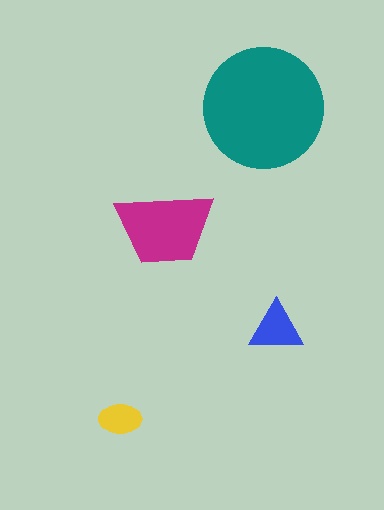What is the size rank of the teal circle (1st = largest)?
1st.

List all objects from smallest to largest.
The yellow ellipse, the blue triangle, the magenta trapezoid, the teal circle.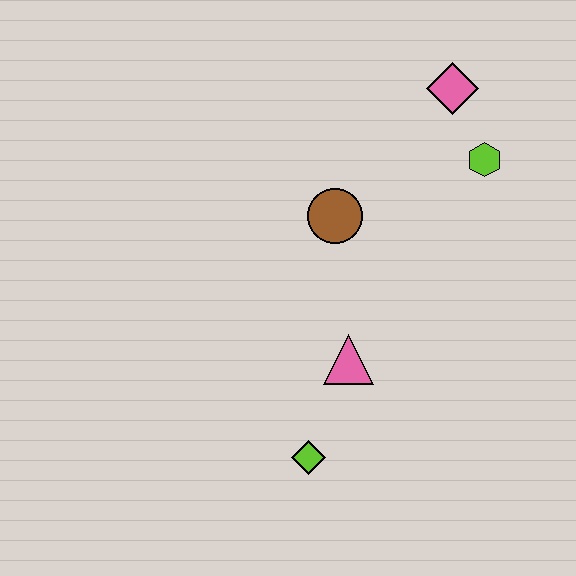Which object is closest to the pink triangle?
The lime diamond is closest to the pink triangle.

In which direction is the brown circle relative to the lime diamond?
The brown circle is above the lime diamond.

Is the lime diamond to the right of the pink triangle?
No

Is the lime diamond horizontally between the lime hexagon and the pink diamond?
No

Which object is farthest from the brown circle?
The lime diamond is farthest from the brown circle.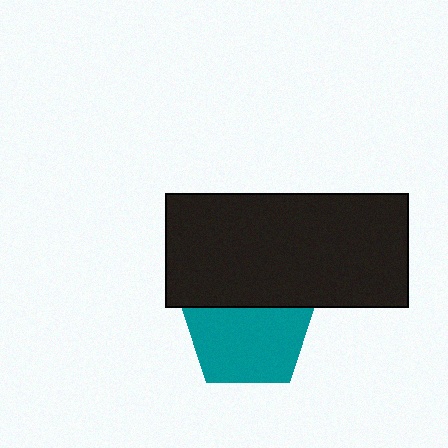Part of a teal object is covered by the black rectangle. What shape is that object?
It is a pentagon.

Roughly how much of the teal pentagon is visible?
Most of it is visible (roughly 68%).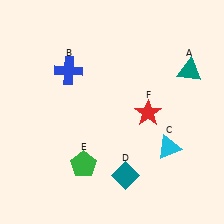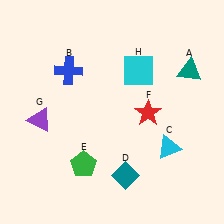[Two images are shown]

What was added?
A purple triangle (G), a cyan square (H) were added in Image 2.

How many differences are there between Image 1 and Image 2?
There are 2 differences between the two images.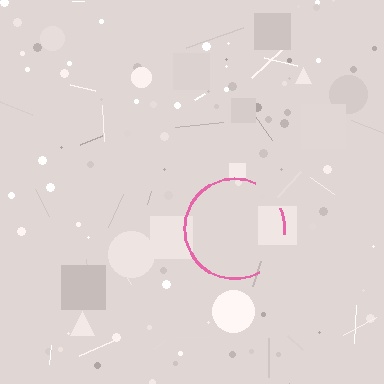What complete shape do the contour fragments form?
The contour fragments form a circle.